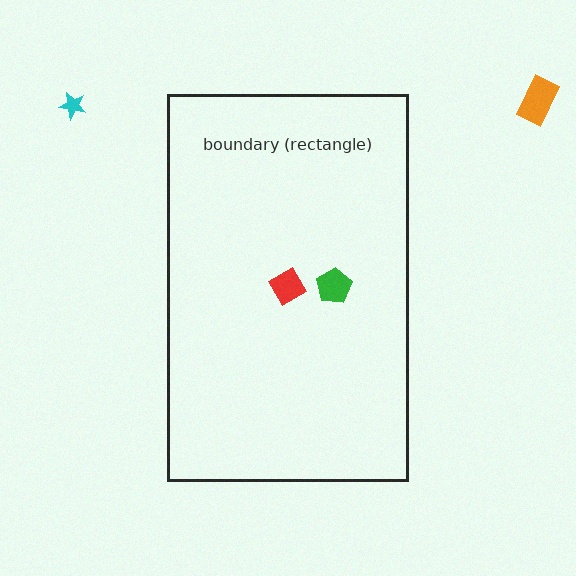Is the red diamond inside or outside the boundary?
Inside.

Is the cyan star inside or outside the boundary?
Outside.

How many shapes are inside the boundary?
2 inside, 2 outside.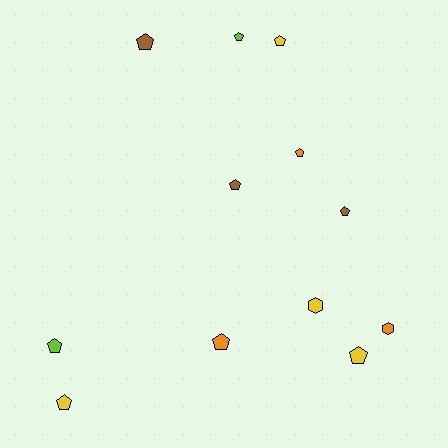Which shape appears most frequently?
Pentagon, with 10 objects.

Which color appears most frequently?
Yellow, with 4 objects.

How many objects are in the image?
There are 12 objects.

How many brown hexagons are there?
There are no brown hexagons.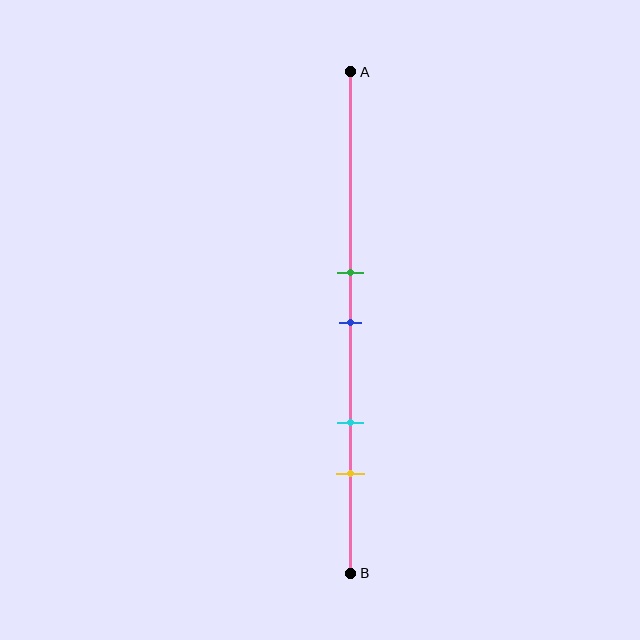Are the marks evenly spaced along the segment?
No, the marks are not evenly spaced.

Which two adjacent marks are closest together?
The green and blue marks are the closest adjacent pair.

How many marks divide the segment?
There are 4 marks dividing the segment.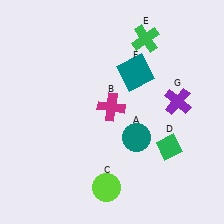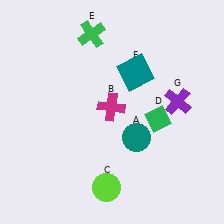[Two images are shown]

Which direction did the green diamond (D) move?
The green diamond (D) moved up.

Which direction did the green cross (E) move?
The green cross (E) moved left.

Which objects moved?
The objects that moved are: the green diamond (D), the green cross (E).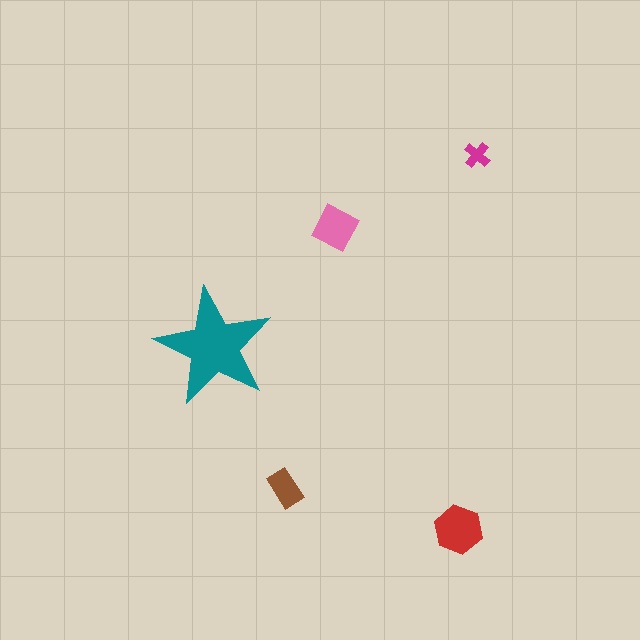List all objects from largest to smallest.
The teal star, the red hexagon, the pink diamond, the brown rectangle, the magenta cross.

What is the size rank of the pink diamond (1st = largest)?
3rd.